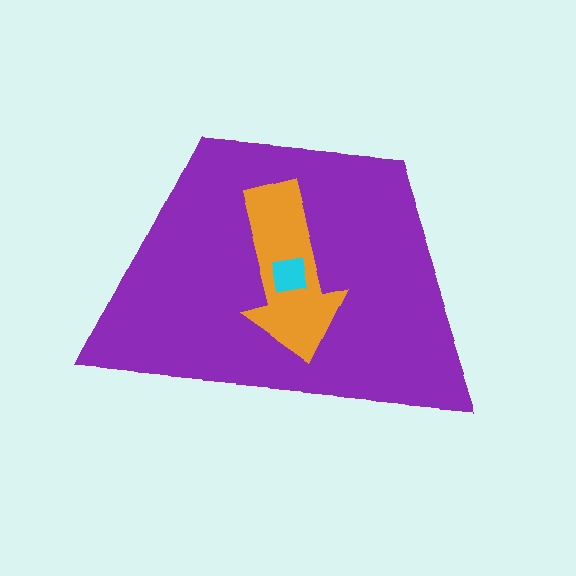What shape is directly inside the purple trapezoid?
The orange arrow.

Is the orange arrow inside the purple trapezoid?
Yes.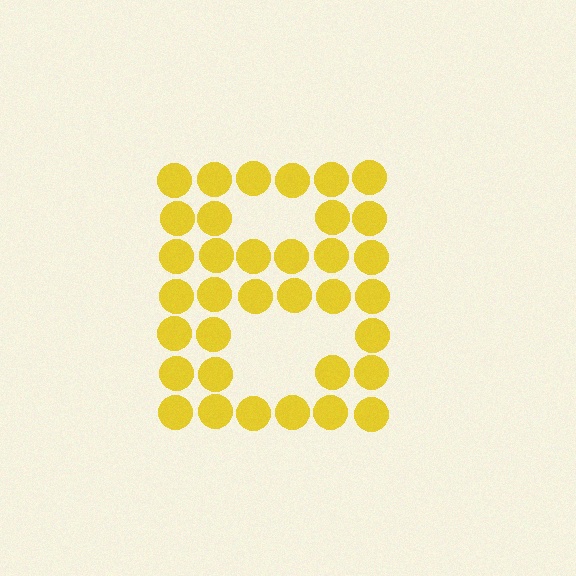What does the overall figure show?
The overall figure shows the letter B.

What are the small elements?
The small elements are circles.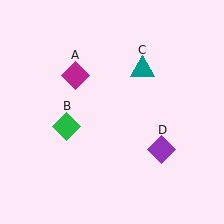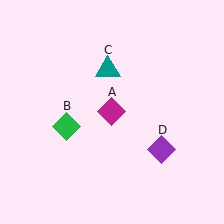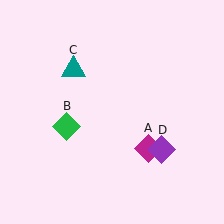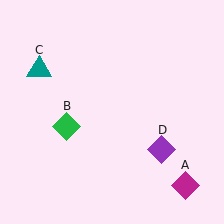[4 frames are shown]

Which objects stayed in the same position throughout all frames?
Green diamond (object B) and purple diamond (object D) remained stationary.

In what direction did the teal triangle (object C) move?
The teal triangle (object C) moved left.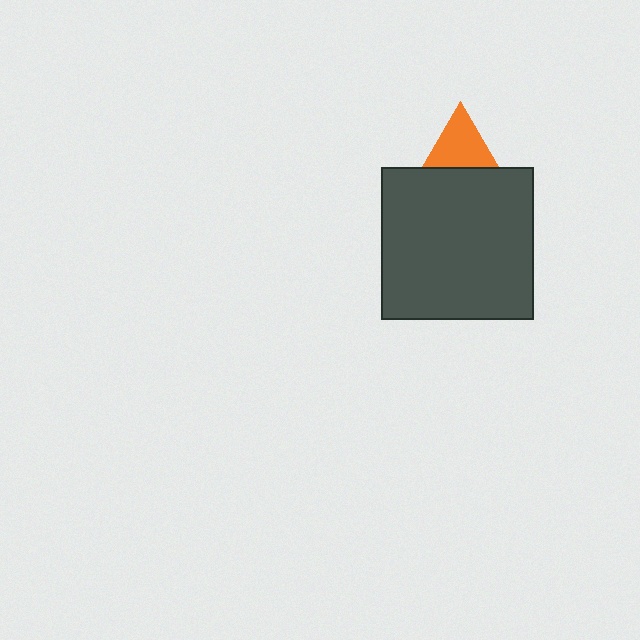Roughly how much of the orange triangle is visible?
About half of it is visible (roughly 50%).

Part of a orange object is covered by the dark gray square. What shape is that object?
It is a triangle.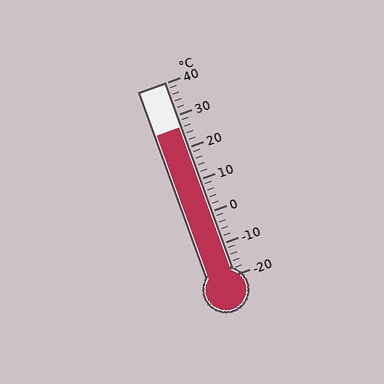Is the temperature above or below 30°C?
The temperature is below 30°C.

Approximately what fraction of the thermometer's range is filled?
The thermometer is filled to approximately 75% of its range.